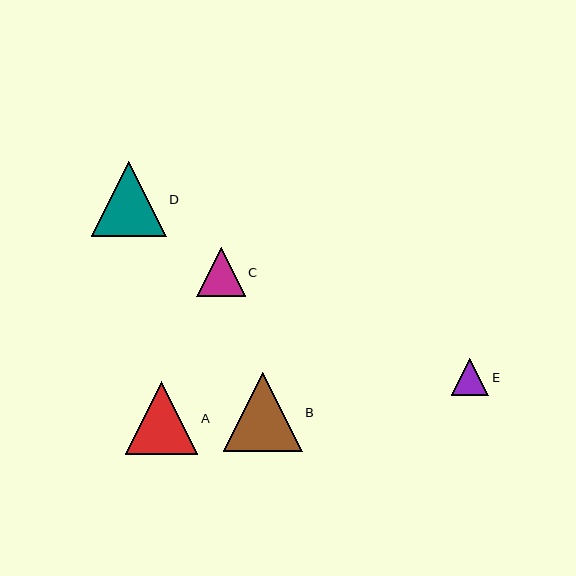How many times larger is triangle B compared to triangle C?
Triangle B is approximately 1.6 times the size of triangle C.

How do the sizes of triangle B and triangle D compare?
Triangle B and triangle D are approximately the same size.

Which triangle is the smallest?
Triangle E is the smallest with a size of approximately 37 pixels.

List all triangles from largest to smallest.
From largest to smallest: B, D, A, C, E.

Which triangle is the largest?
Triangle B is the largest with a size of approximately 79 pixels.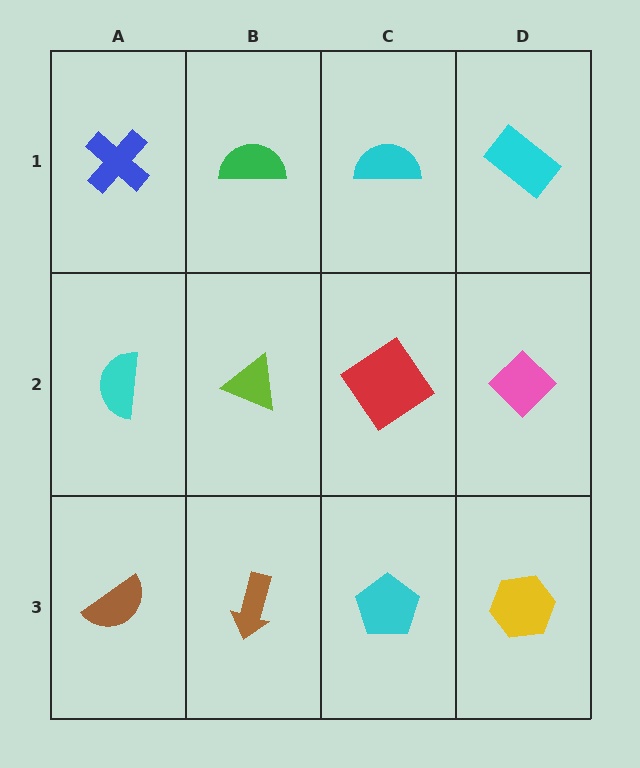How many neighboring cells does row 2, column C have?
4.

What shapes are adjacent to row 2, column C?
A cyan semicircle (row 1, column C), a cyan pentagon (row 3, column C), a lime triangle (row 2, column B), a pink diamond (row 2, column D).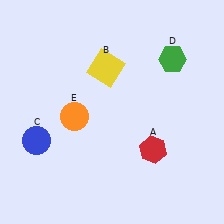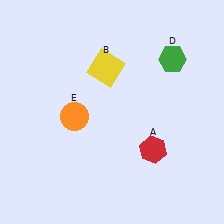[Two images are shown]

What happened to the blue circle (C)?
The blue circle (C) was removed in Image 2. It was in the bottom-left area of Image 1.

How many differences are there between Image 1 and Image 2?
There is 1 difference between the two images.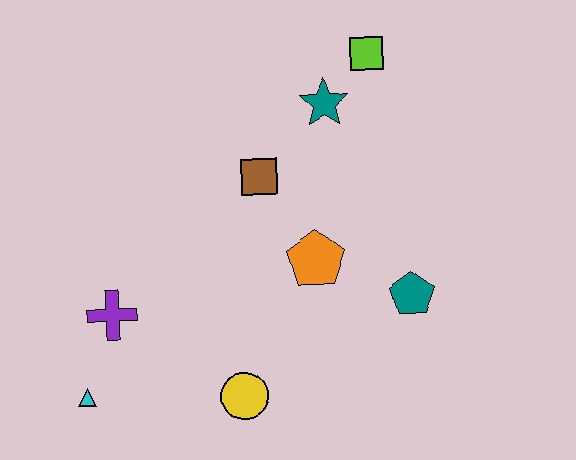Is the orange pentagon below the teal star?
Yes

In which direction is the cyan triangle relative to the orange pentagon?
The cyan triangle is to the left of the orange pentagon.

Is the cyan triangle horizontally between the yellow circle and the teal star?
No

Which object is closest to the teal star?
The lime square is closest to the teal star.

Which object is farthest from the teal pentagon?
The cyan triangle is farthest from the teal pentagon.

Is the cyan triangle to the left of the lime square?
Yes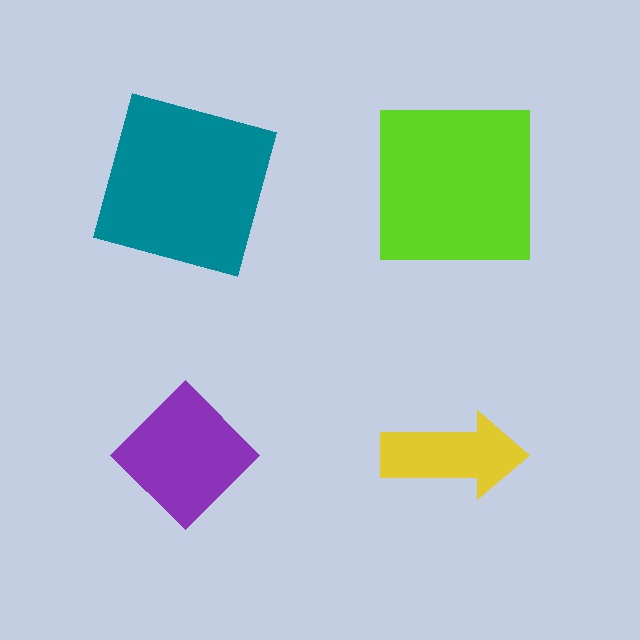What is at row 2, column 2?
A yellow arrow.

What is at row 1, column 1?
A teal square.